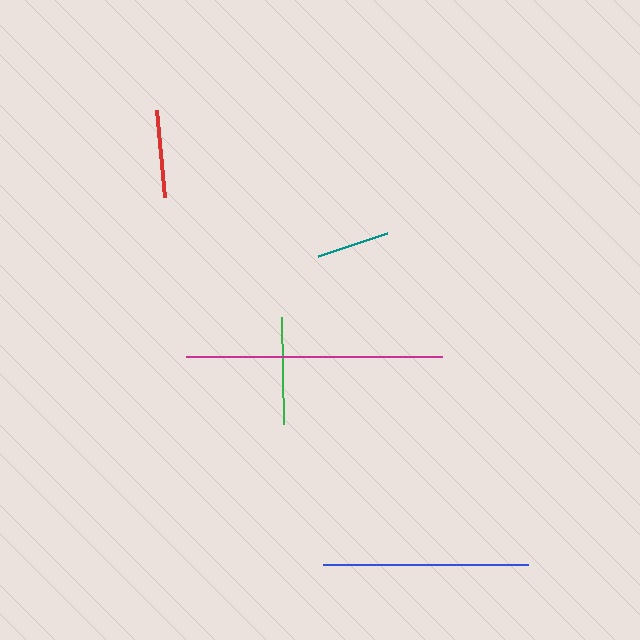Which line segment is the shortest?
The teal line is the shortest at approximately 73 pixels.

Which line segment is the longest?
The magenta line is the longest at approximately 256 pixels.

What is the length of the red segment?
The red segment is approximately 87 pixels long.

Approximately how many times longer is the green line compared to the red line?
The green line is approximately 1.2 times the length of the red line.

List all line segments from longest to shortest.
From longest to shortest: magenta, blue, green, red, teal.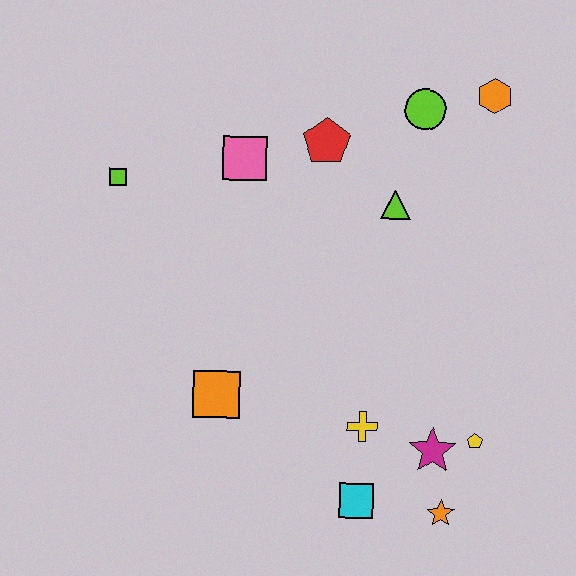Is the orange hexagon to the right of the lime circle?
Yes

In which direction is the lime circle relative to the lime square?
The lime circle is to the right of the lime square.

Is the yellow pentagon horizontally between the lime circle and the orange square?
No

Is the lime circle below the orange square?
No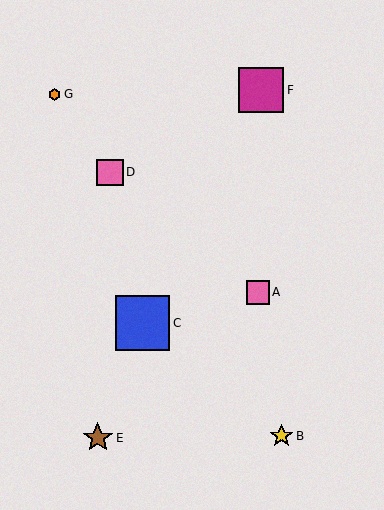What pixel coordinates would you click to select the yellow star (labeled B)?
Click at (281, 436) to select the yellow star B.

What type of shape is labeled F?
Shape F is a magenta square.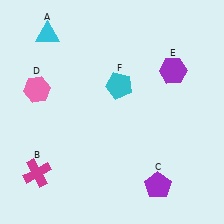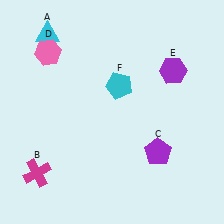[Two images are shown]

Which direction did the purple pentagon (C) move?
The purple pentagon (C) moved up.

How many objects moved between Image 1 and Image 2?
2 objects moved between the two images.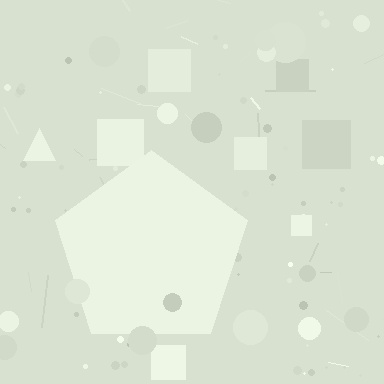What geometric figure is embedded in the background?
A pentagon is embedded in the background.